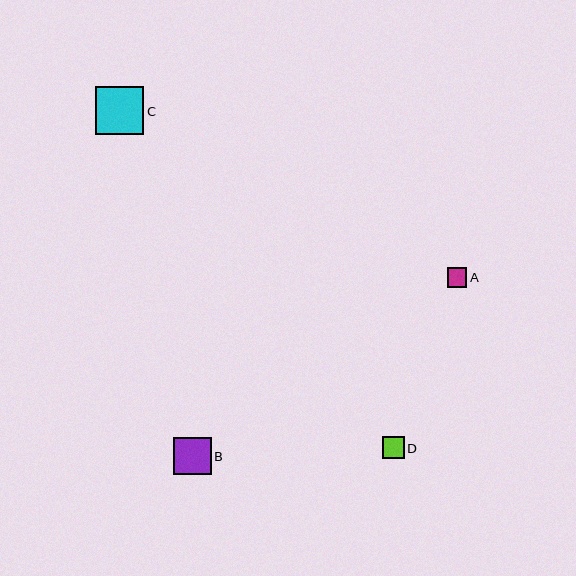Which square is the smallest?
Square A is the smallest with a size of approximately 20 pixels.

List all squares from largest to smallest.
From largest to smallest: C, B, D, A.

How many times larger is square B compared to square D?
Square B is approximately 1.7 times the size of square D.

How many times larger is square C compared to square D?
Square C is approximately 2.2 times the size of square D.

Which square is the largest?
Square C is the largest with a size of approximately 48 pixels.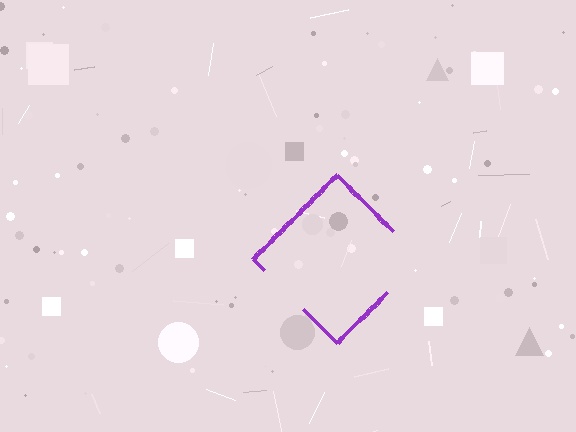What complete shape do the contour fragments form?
The contour fragments form a diamond.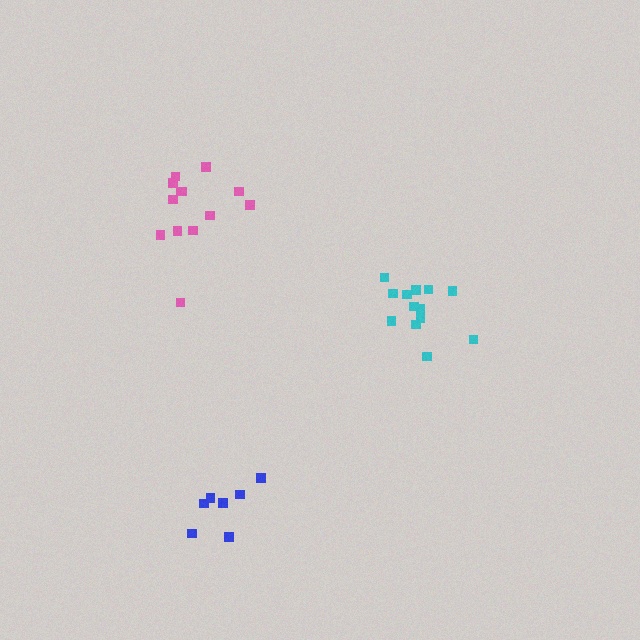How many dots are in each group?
Group 1: 7 dots, Group 2: 13 dots, Group 3: 13 dots (33 total).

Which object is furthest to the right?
The cyan cluster is rightmost.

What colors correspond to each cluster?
The clusters are colored: blue, pink, cyan.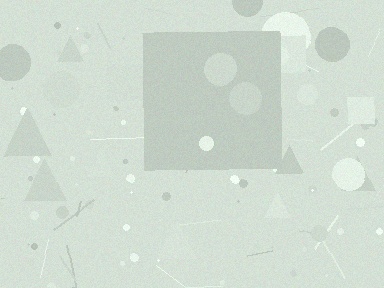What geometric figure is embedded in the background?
A square is embedded in the background.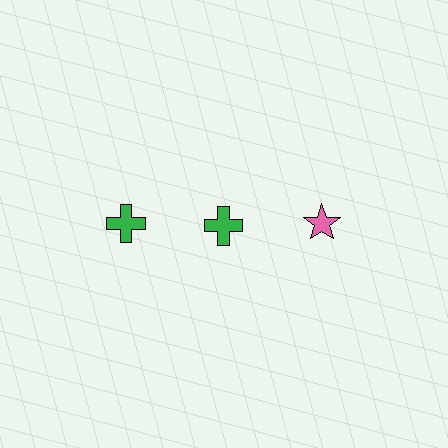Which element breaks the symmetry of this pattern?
The pink star in the top row, center column breaks the symmetry. All other shapes are green crosses.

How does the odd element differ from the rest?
It differs in both color (pink instead of green) and shape (star instead of cross).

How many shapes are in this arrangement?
There are 3 shapes arranged in a grid pattern.